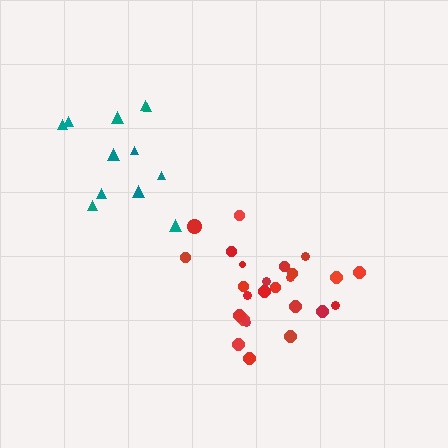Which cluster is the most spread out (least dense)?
Teal.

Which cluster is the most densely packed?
Red.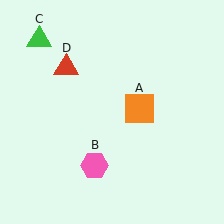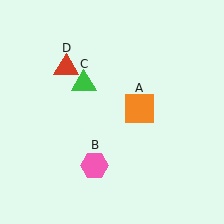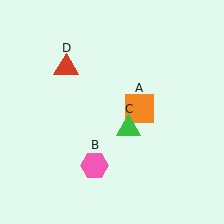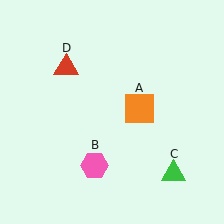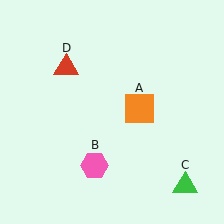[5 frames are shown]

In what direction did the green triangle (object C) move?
The green triangle (object C) moved down and to the right.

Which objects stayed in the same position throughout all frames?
Orange square (object A) and pink hexagon (object B) and red triangle (object D) remained stationary.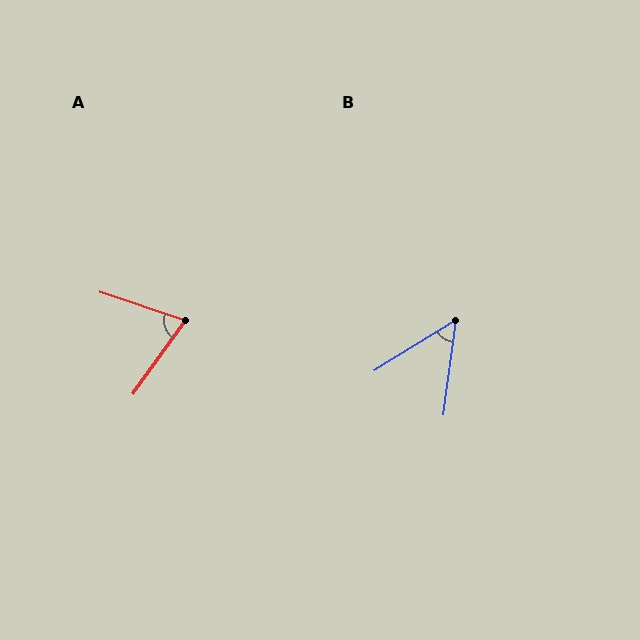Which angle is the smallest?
B, at approximately 51 degrees.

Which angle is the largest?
A, at approximately 72 degrees.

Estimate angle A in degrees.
Approximately 72 degrees.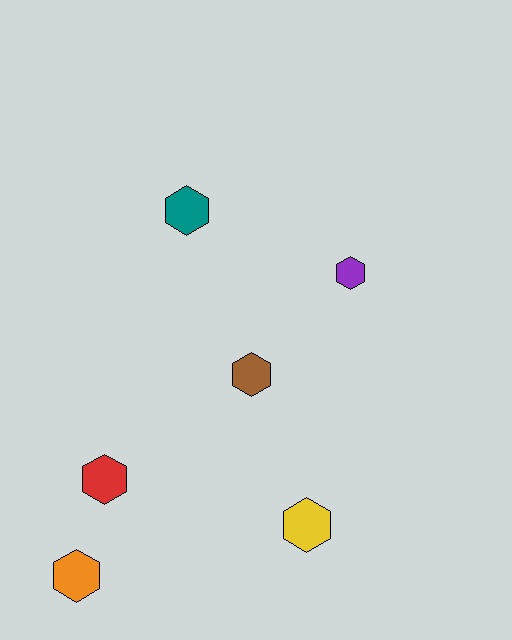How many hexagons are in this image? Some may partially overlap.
There are 6 hexagons.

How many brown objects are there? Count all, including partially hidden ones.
There is 1 brown object.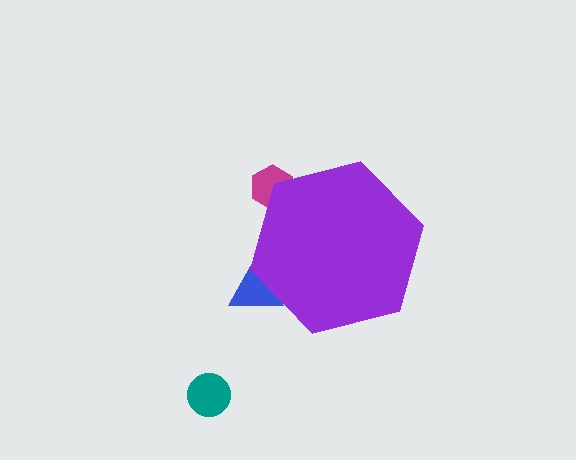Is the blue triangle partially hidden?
Yes, the blue triangle is partially hidden behind the purple hexagon.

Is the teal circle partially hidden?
No, the teal circle is fully visible.